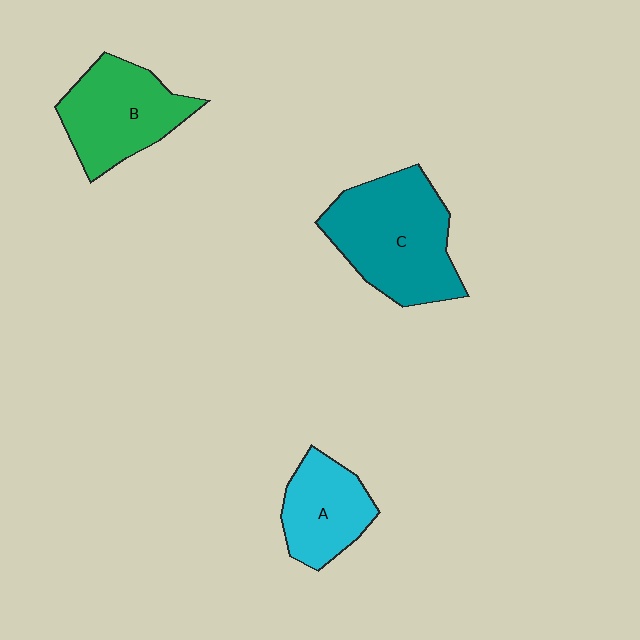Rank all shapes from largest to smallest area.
From largest to smallest: C (teal), B (green), A (cyan).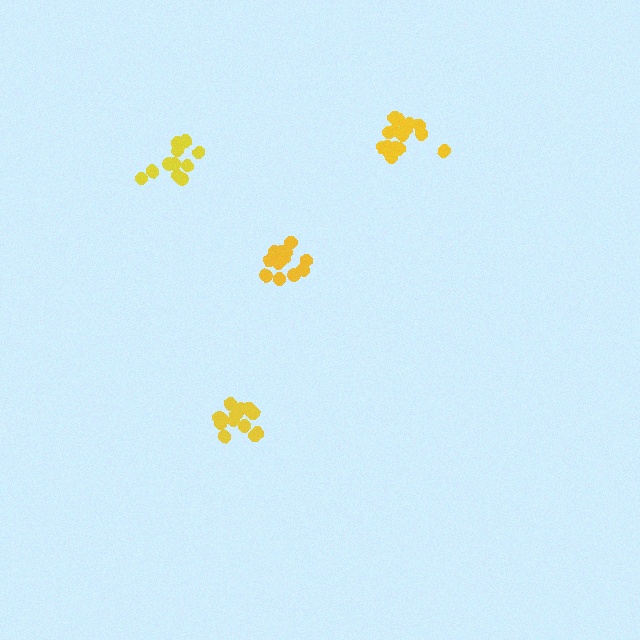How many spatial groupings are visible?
There are 4 spatial groupings.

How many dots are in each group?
Group 1: 16 dots, Group 2: 13 dots, Group 3: 12 dots, Group 4: 11 dots (52 total).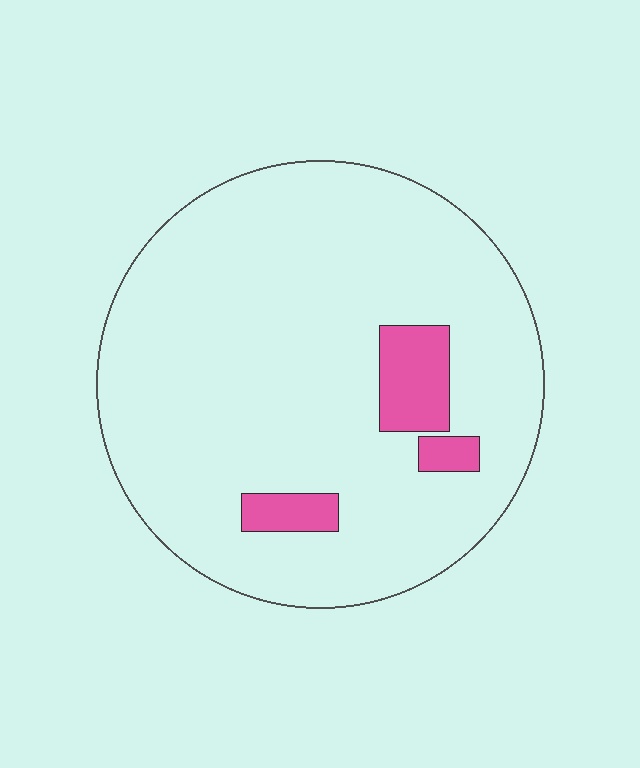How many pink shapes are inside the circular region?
3.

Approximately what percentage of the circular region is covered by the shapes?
Approximately 10%.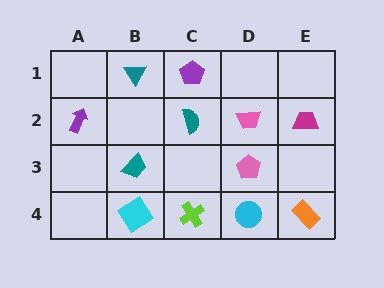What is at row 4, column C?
A lime cross.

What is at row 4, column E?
An orange rectangle.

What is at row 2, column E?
A magenta trapezoid.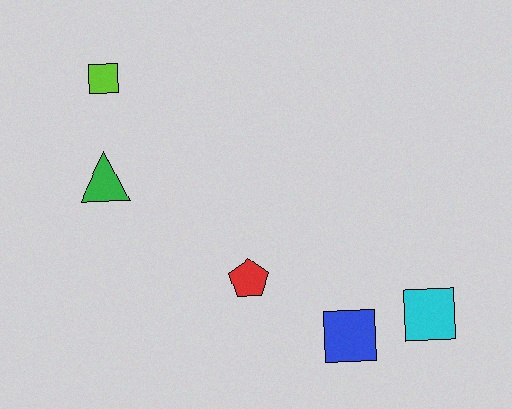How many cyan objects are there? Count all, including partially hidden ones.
There is 1 cyan object.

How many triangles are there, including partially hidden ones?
There is 1 triangle.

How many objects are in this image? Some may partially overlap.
There are 5 objects.